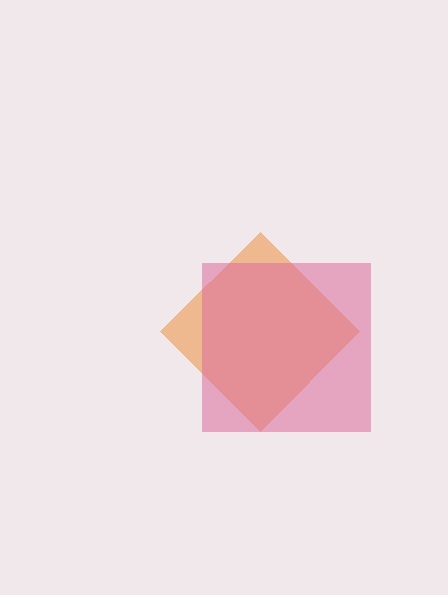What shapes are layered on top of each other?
The layered shapes are: an orange diamond, a pink square.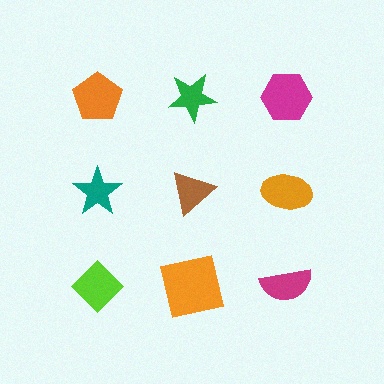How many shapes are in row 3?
3 shapes.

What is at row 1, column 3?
A magenta hexagon.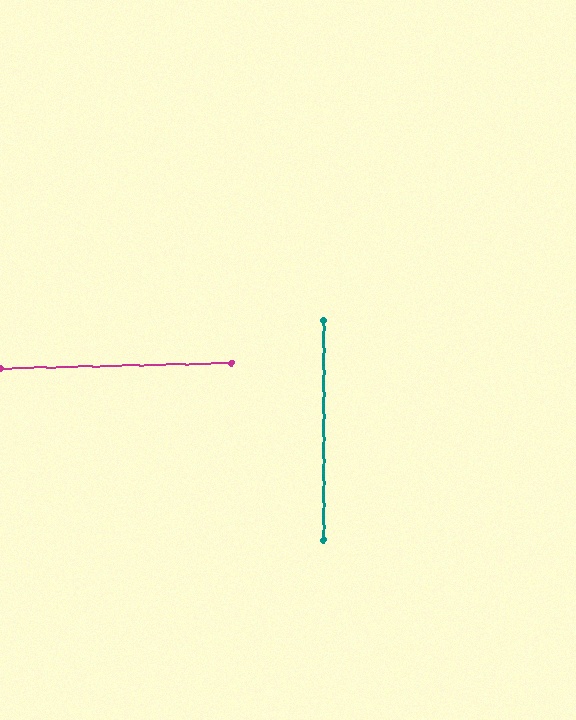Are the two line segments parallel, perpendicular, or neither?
Perpendicular — they meet at approximately 89°.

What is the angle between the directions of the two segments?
Approximately 89 degrees.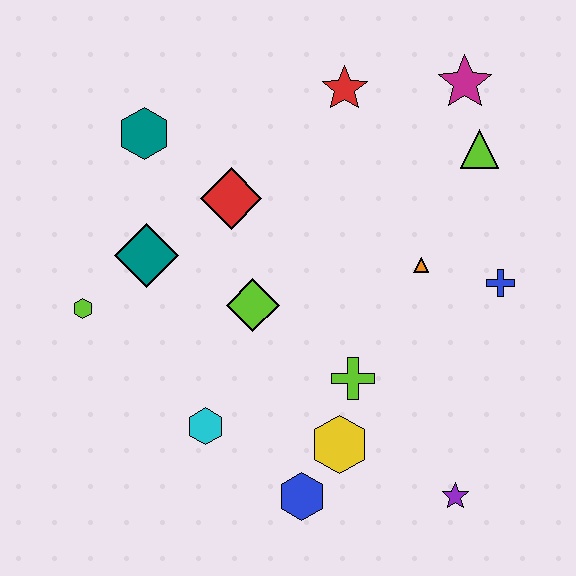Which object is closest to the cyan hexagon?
The blue hexagon is closest to the cyan hexagon.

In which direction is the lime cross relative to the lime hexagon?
The lime cross is to the right of the lime hexagon.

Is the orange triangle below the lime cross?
No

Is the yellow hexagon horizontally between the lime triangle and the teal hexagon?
Yes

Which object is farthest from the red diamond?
The purple star is farthest from the red diamond.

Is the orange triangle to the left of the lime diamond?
No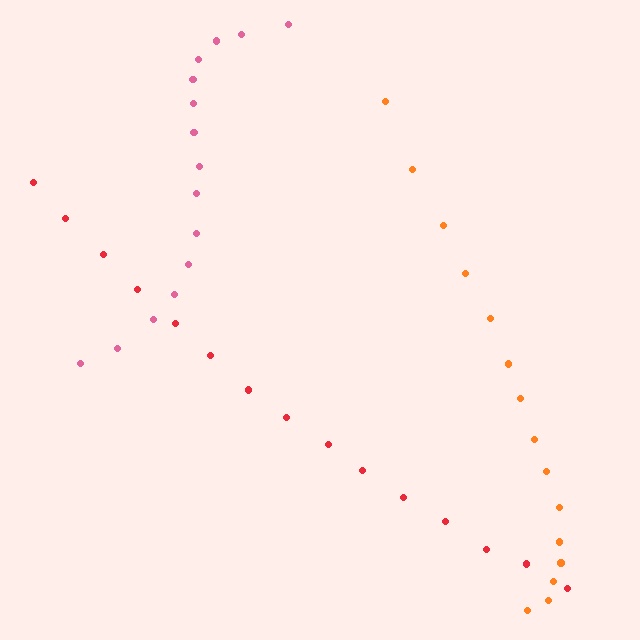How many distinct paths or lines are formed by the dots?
There are 3 distinct paths.